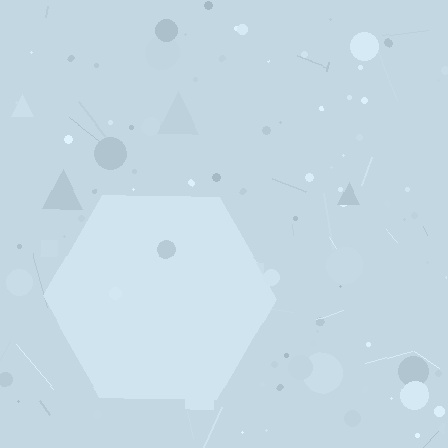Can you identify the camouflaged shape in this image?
The camouflaged shape is a hexagon.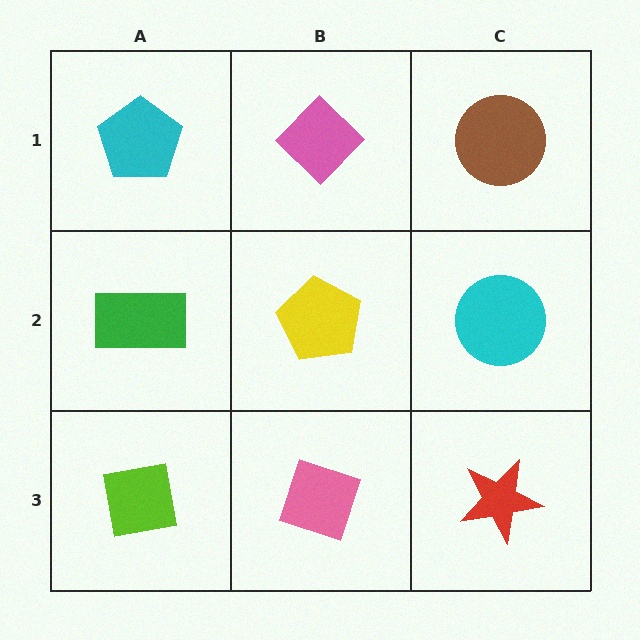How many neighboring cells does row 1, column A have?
2.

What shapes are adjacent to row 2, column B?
A pink diamond (row 1, column B), a pink diamond (row 3, column B), a green rectangle (row 2, column A), a cyan circle (row 2, column C).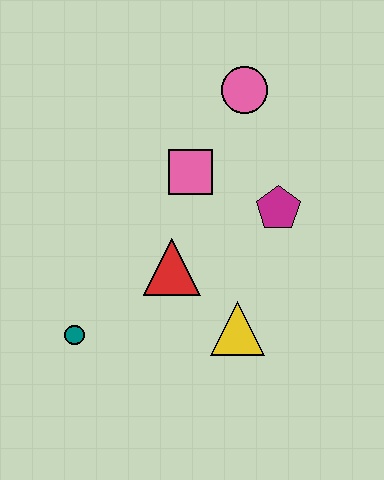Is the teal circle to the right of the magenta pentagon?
No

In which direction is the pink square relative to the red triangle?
The pink square is above the red triangle.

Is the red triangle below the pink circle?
Yes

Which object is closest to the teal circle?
The red triangle is closest to the teal circle.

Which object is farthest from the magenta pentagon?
The teal circle is farthest from the magenta pentagon.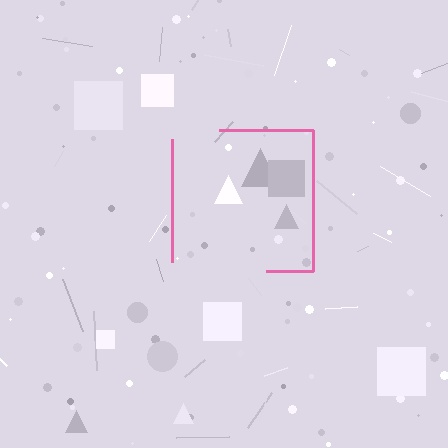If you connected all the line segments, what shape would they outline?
They would outline a square.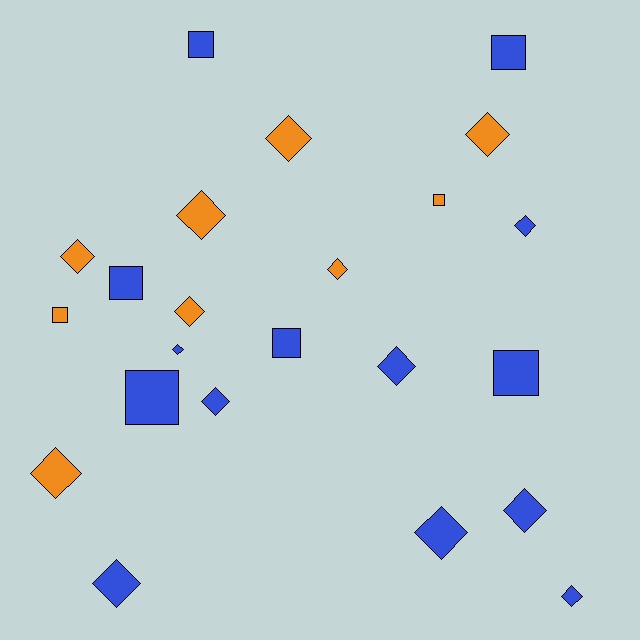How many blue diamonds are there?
There are 8 blue diamonds.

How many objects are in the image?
There are 23 objects.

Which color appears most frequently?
Blue, with 14 objects.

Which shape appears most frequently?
Diamond, with 15 objects.